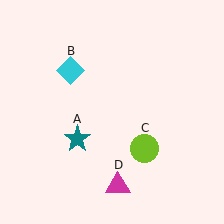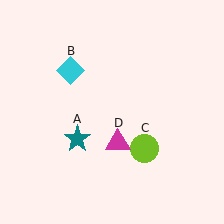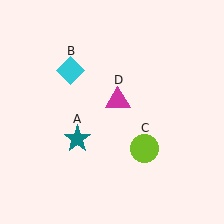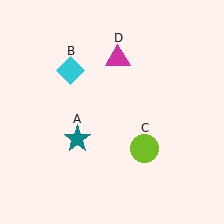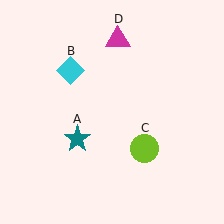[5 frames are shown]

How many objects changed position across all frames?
1 object changed position: magenta triangle (object D).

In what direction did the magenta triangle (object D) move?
The magenta triangle (object D) moved up.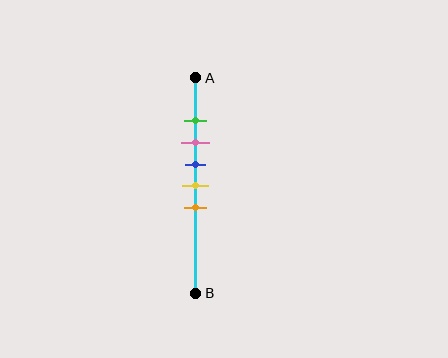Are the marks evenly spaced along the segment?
Yes, the marks are approximately evenly spaced.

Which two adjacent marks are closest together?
The green and pink marks are the closest adjacent pair.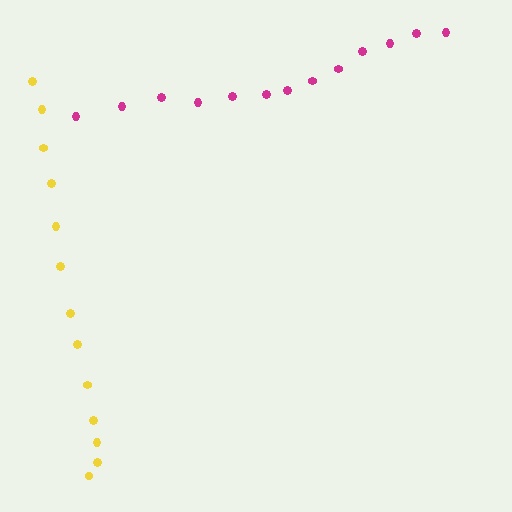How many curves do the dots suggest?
There are 2 distinct paths.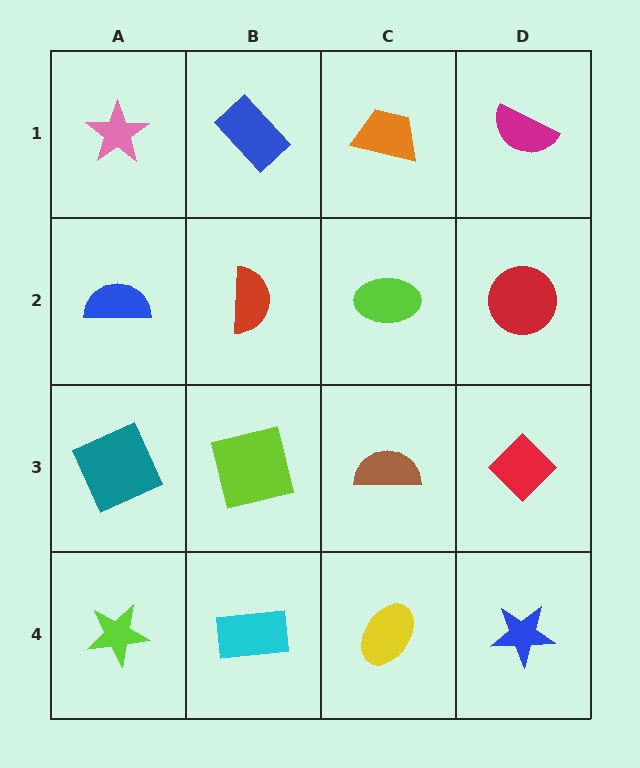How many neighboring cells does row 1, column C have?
3.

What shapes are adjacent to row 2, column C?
An orange trapezoid (row 1, column C), a brown semicircle (row 3, column C), a red semicircle (row 2, column B), a red circle (row 2, column D).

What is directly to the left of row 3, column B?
A teal square.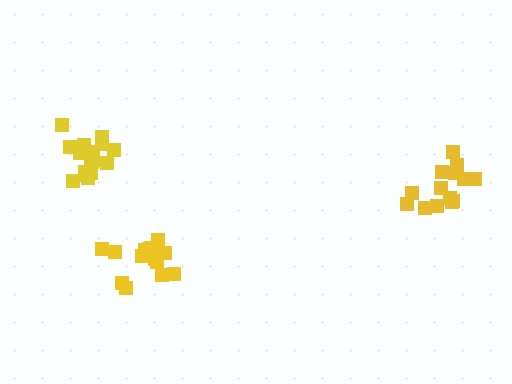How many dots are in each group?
Group 1: 16 dots, Group 2: 15 dots, Group 3: 17 dots (48 total).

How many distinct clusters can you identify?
There are 3 distinct clusters.